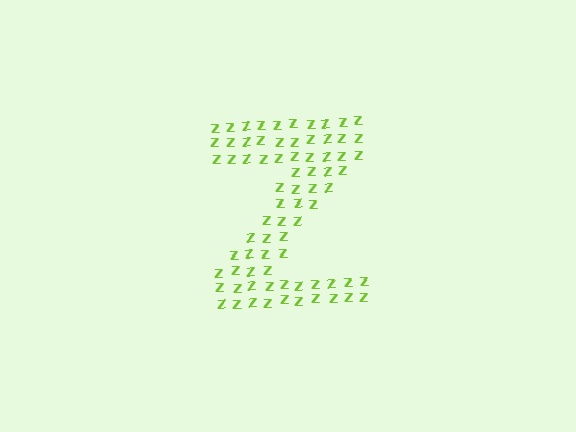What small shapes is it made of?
It is made of small letter Z's.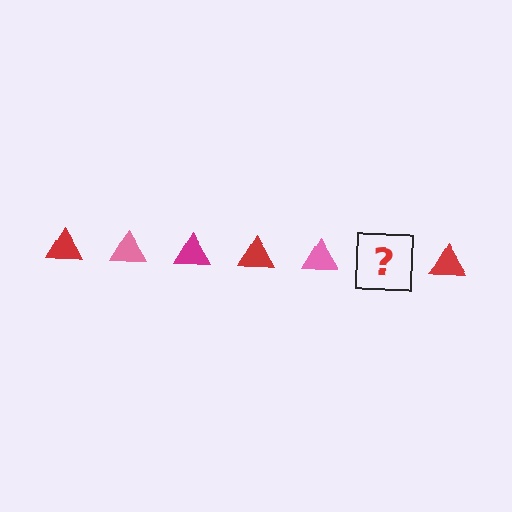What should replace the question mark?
The question mark should be replaced with a magenta triangle.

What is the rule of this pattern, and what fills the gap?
The rule is that the pattern cycles through red, pink, magenta triangles. The gap should be filled with a magenta triangle.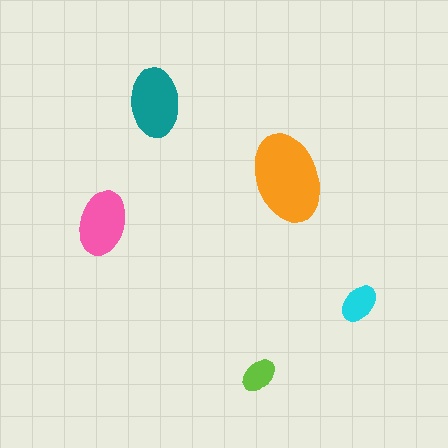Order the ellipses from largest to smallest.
the orange one, the teal one, the pink one, the cyan one, the lime one.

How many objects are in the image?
There are 5 objects in the image.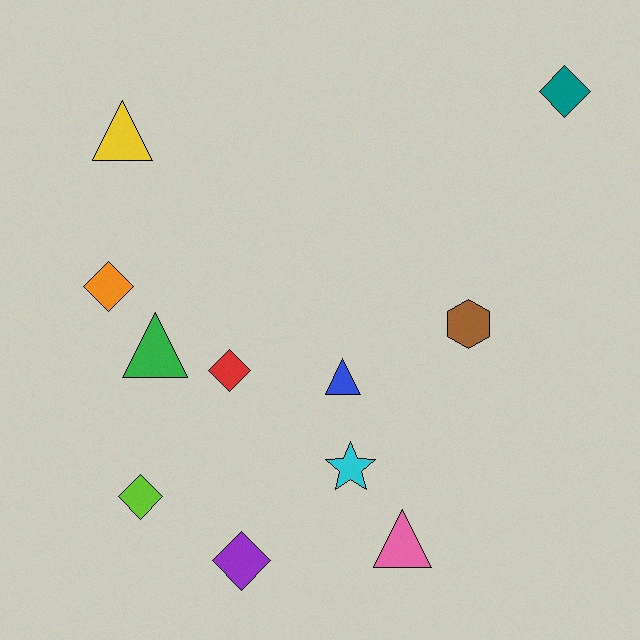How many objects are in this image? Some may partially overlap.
There are 11 objects.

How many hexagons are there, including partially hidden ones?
There is 1 hexagon.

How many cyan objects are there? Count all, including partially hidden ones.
There is 1 cyan object.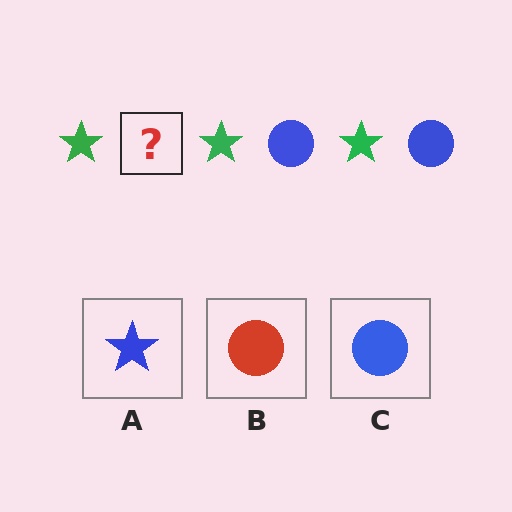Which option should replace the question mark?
Option C.